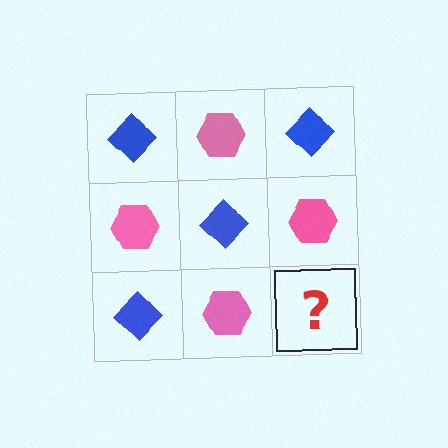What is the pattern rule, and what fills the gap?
The rule is that it alternates blue diamond and pink hexagon in a checkerboard pattern. The gap should be filled with a blue diamond.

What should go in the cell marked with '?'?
The missing cell should contain a blue diamond.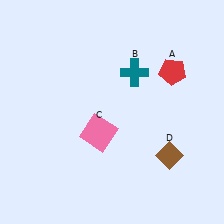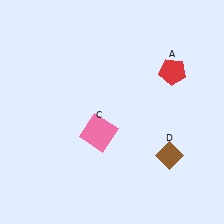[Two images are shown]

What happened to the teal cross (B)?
The teal cross (B) was removed in Image 2. It was in the top-right area of Image 1.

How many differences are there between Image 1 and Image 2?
There is 1 difference between the two images.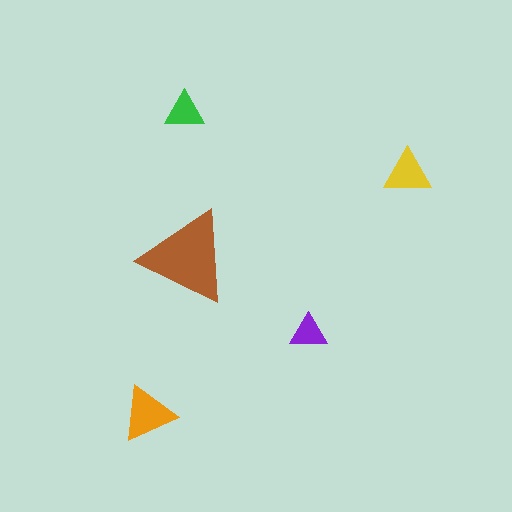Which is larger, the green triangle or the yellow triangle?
The yellow one.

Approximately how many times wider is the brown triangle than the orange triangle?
About 1.5 times wider.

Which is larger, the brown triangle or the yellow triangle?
The brown one.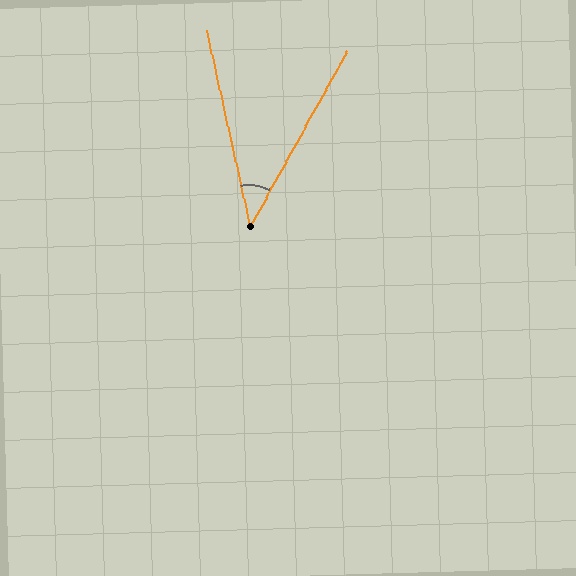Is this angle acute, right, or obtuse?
It is acute.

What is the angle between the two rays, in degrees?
Approximately 41 degrees.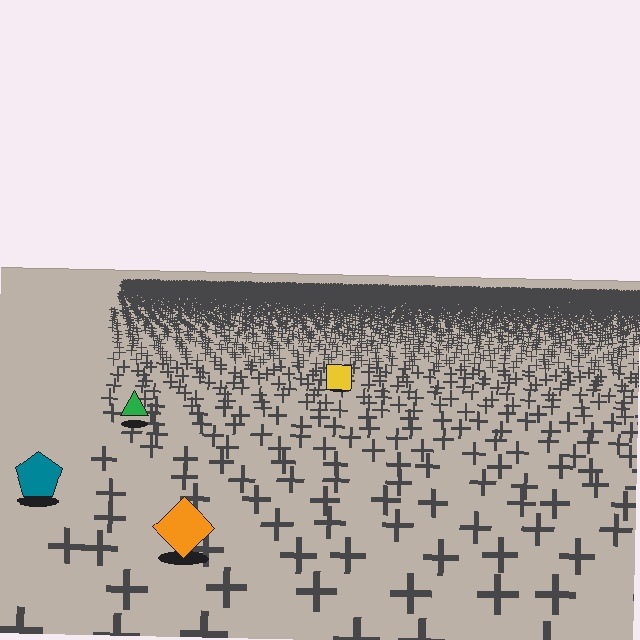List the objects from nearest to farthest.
From nearest to farthest: the orange diamond, the teal pentagon, the green triangle, the yellow square.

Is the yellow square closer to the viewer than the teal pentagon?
No. The teal pentagon is closer — you can tell from the texture gradient: the ground texture is coarser near it.